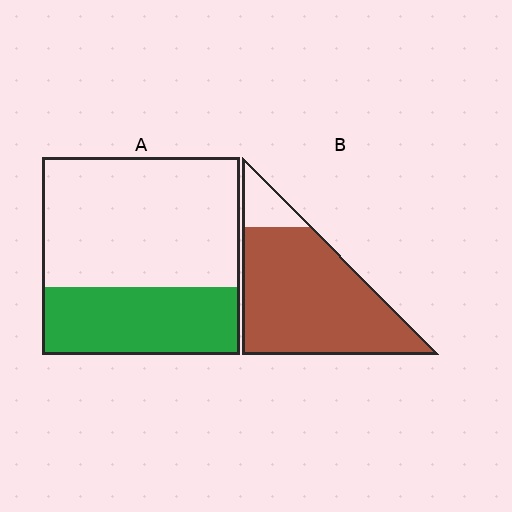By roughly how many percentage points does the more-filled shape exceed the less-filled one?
By roughly 55 percentage points (B over A).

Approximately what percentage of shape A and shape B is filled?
A is approximately 35% and B is approximately 85%.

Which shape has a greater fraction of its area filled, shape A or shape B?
Shape B.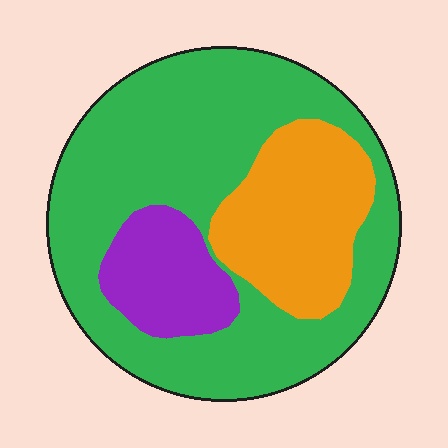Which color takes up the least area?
Purple, at roughly 15%.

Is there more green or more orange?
Green.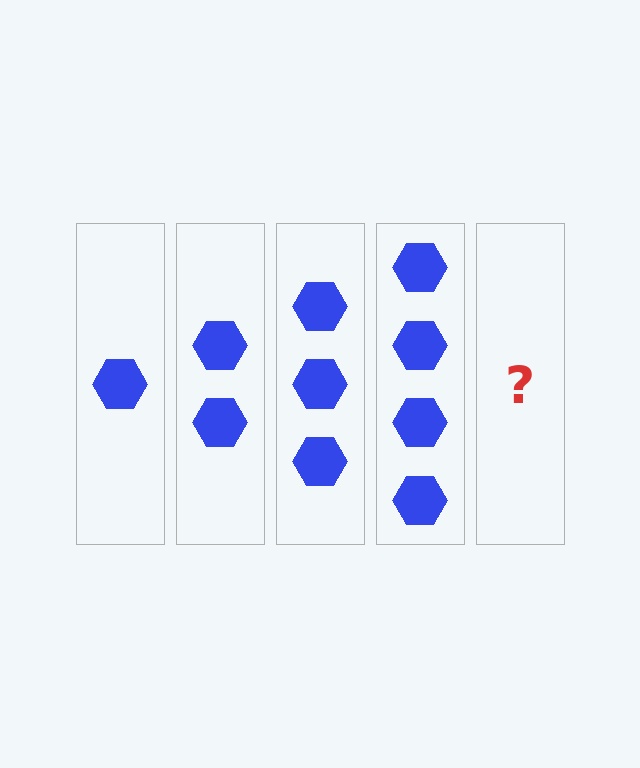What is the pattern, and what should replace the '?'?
The pattern is that each step adds one more hexagon. The '?' should be 5 hexagons.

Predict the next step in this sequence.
The next step is 5 hexagons.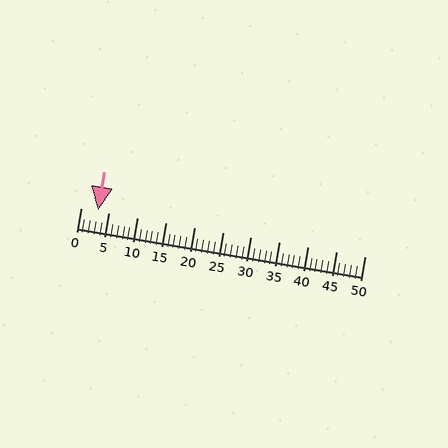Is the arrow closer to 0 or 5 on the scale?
The arrow is closer to 5.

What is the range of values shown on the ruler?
The ruler shows values from 0 to 50.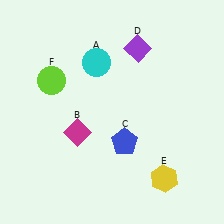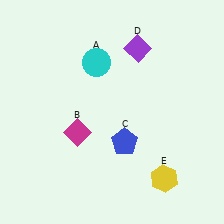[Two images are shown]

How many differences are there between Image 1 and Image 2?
There is 1 difference between the two images.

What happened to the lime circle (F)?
The lime circle (F) was removed in Image 2. It was in the top-left area of Image 1.